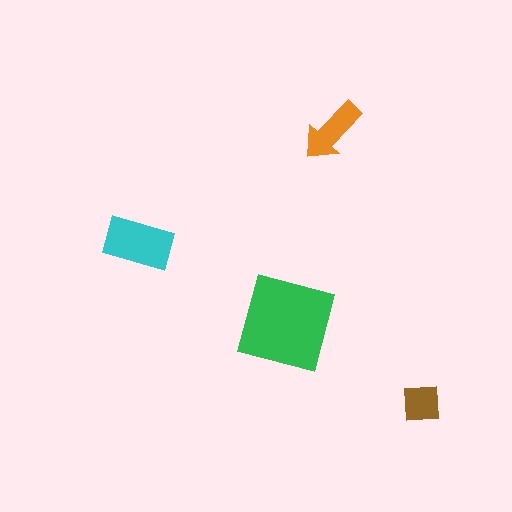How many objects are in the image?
There are 4 objects in the image.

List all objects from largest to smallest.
The green square, the cyan rectangle, the orange arrow, the brown square.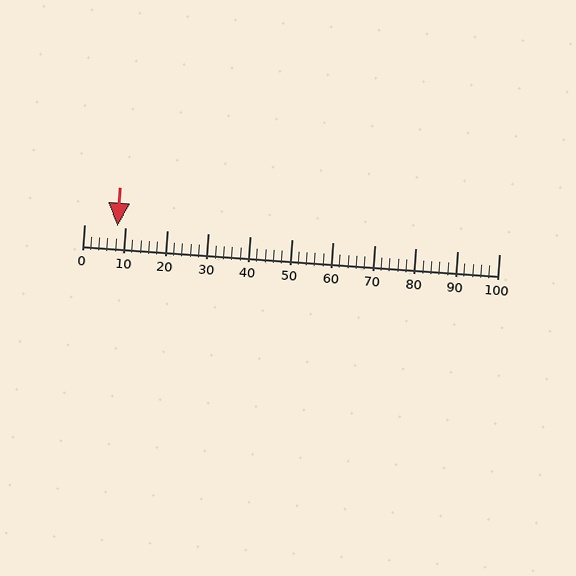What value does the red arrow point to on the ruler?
The red arrow points to approximately 8.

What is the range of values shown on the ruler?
The ruler shows values from 0 to 100.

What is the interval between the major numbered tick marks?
The major tick marks are spaced 10 units apart.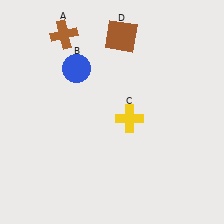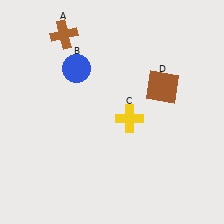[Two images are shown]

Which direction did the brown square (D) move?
The brown square (D) moved down.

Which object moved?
The brown square (D) moved down.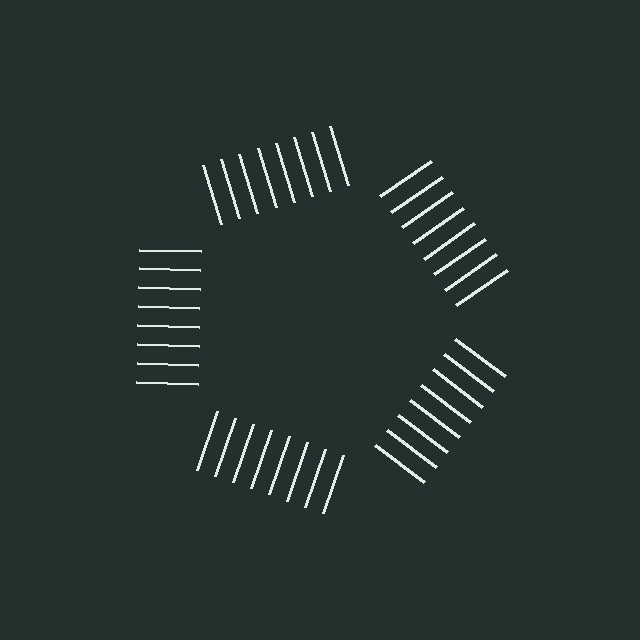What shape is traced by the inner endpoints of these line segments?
An illusory pentagon — the line segments terminate on its edges but no continuous stroke is drawn.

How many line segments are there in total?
40 — 8 along each of the 5 edges.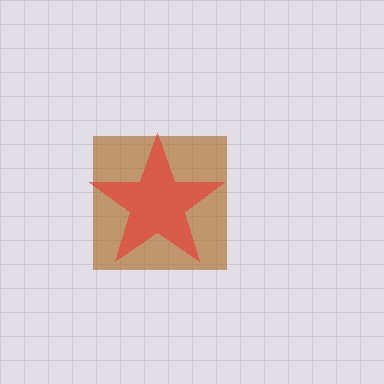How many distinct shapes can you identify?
There are 2 distinct shapes: a brown square, a red star.